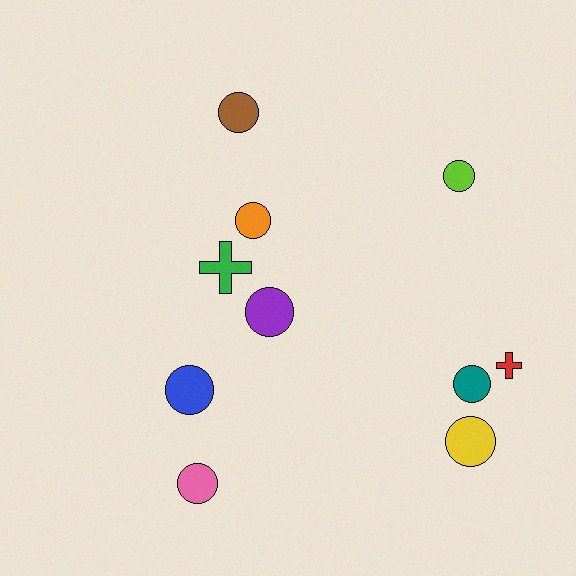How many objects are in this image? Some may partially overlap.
There are 10 objects.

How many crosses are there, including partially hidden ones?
There are 2 crosses.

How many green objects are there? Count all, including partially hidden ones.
There is 1 green object.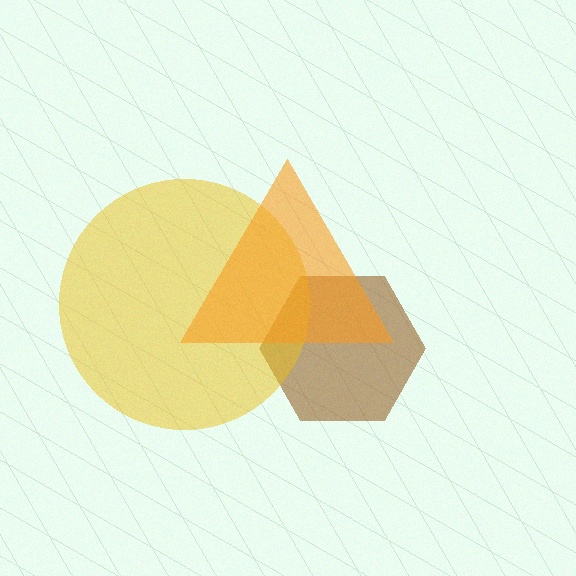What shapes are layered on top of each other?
The layered shapes are: a brown hexagon, a yellow circle, an orange triangle.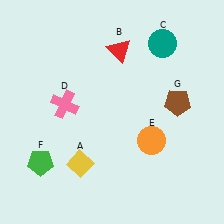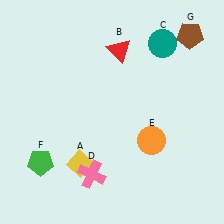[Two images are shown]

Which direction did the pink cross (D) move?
The pink cross (D) moved down.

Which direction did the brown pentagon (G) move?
The brown pentagon (G) moved up.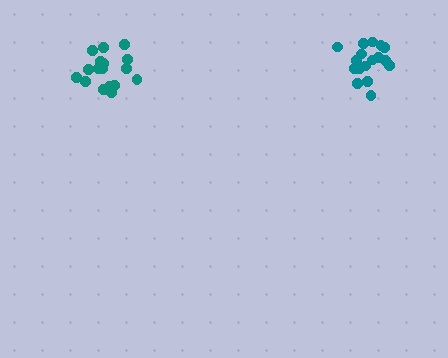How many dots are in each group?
Group 1: 17 dots, Group 2: 18 dots (35 total).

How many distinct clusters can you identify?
There are 2 distinct clusters.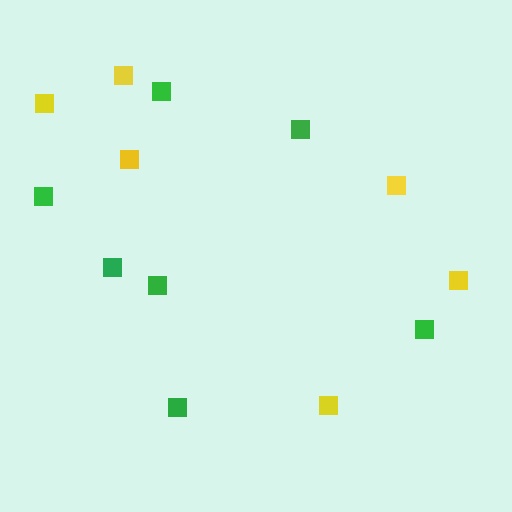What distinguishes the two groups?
There are 2 groups: one group of yellow squares (6) and one group of green squares (7).